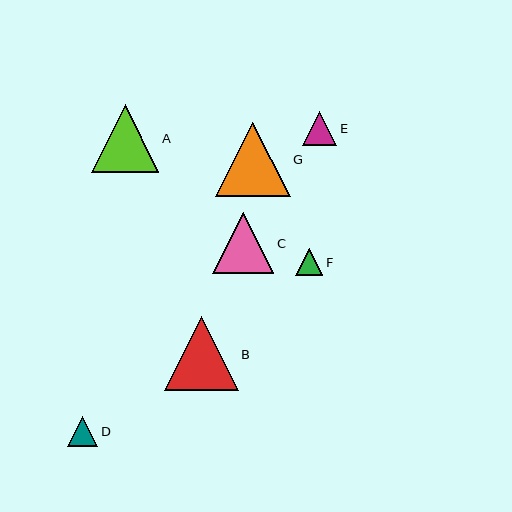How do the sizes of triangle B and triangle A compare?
Triangle B and triangle A are approximately the same size.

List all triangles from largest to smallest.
From largest to smallest: G, B, A, C, E, D, F.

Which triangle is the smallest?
Triangle F is the smallest with a size of approximately 27 pixels.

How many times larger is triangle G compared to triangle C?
Triangle G is approximately 1.2 times the size of triangle C.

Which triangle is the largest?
Triangle G is the largest with a size of approximately 74 pixels.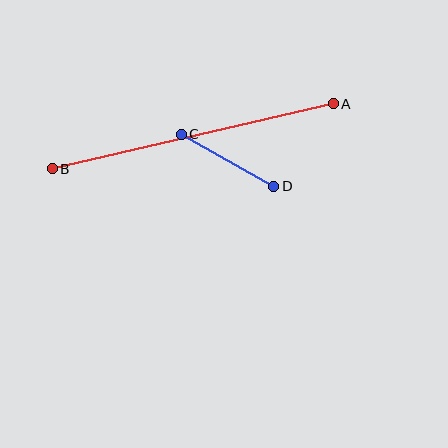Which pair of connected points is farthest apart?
Points A and B are farthest apart.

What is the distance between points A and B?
The distance is approximately 288 pixels.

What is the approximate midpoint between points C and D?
The midpoint is at approximately (228, 160) pixels.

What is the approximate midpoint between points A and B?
The midpoint is at approximately (193, 136) pixels.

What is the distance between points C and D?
The distance is approximately 106 pixels.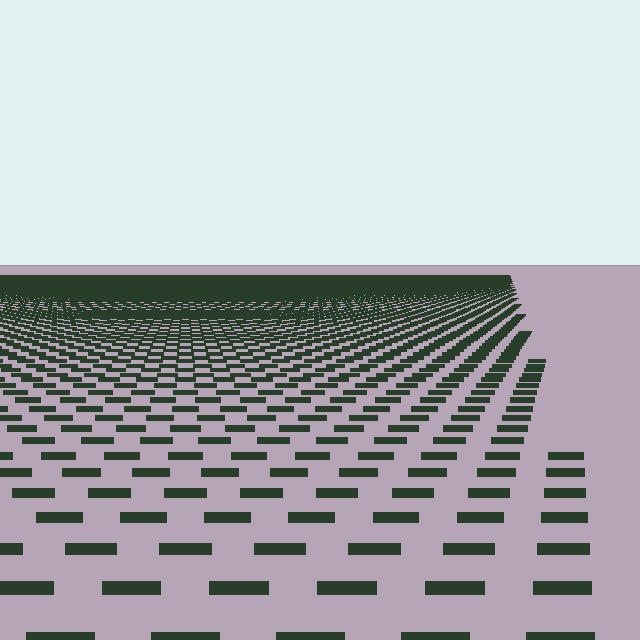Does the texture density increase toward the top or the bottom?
Density increases toward the top.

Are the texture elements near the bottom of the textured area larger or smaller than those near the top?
Larger. Near the bottom, elements are closer to the viewer and appear at a bigger on-screen size.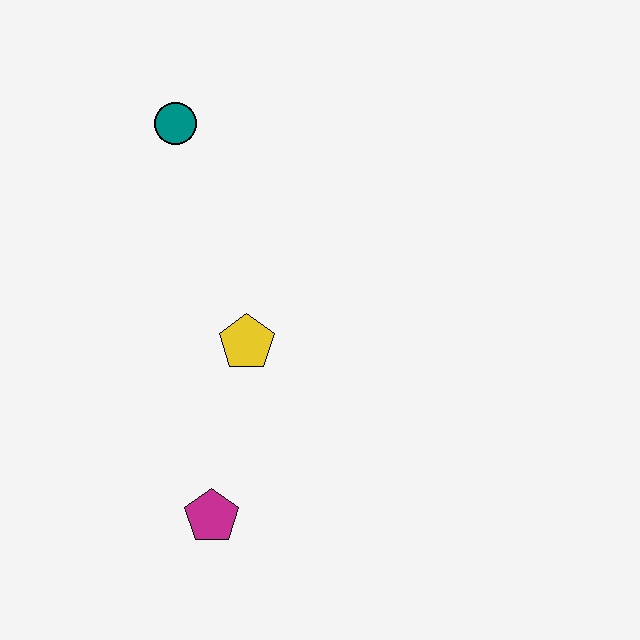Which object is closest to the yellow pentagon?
The magenta pentagon is closest to the yellow pentagon.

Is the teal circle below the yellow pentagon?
No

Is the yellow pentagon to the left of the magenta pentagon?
No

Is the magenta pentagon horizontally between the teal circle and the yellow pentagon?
Yes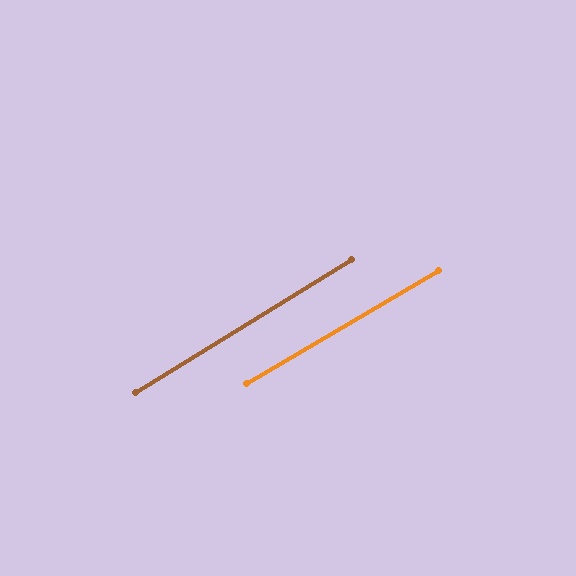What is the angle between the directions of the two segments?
Approximately 1 degree.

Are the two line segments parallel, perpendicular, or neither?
Parallel — their directions differ by only 1.0°.